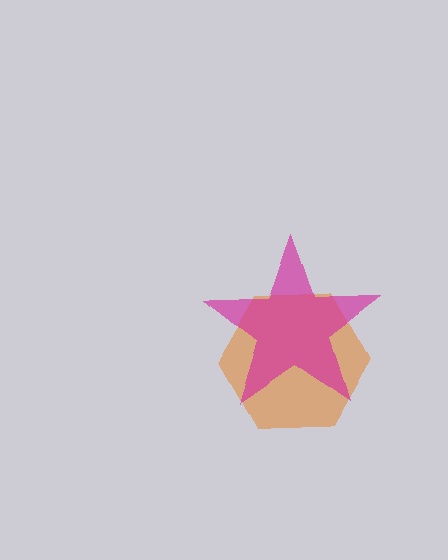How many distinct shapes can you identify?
There are 2 distinct shapes: an orange hexagon, a magenta star.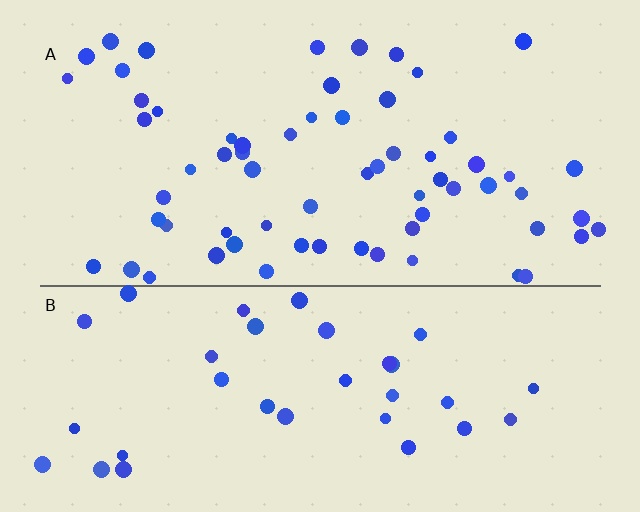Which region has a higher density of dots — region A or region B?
A (the top).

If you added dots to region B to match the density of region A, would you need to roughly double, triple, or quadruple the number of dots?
Approximately double.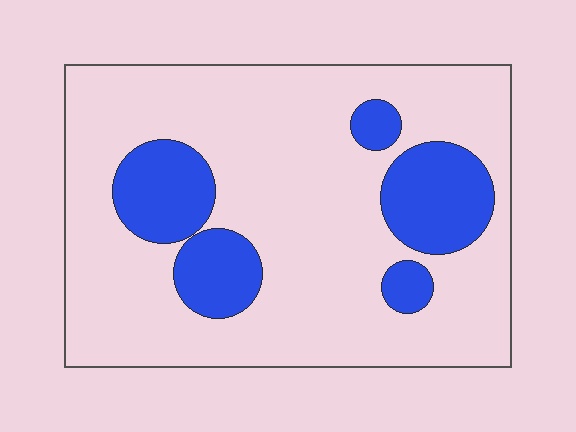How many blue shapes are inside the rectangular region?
5.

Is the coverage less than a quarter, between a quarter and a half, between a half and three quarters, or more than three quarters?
Less than a quarter.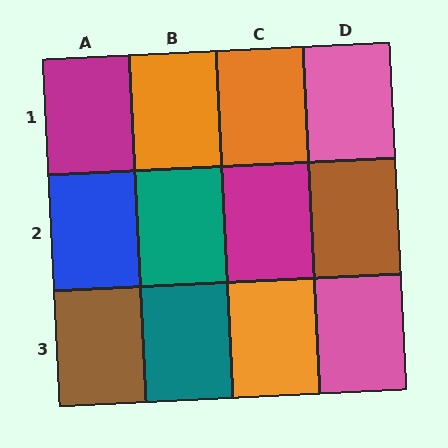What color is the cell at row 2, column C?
Magenta.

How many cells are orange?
3 cells are orange.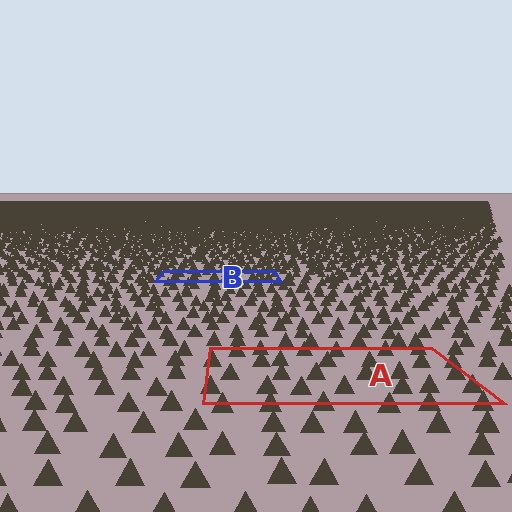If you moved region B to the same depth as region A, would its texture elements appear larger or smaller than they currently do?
They would appear larger. At a closer depth, the same texture elements are projected at a bigger on-screen size.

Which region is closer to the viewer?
Region A is closer. The texture elements there are larger and more spread out.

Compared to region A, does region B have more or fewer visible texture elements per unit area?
Region B has more texture elements per unit area — they are packed more densely because it is farther away.